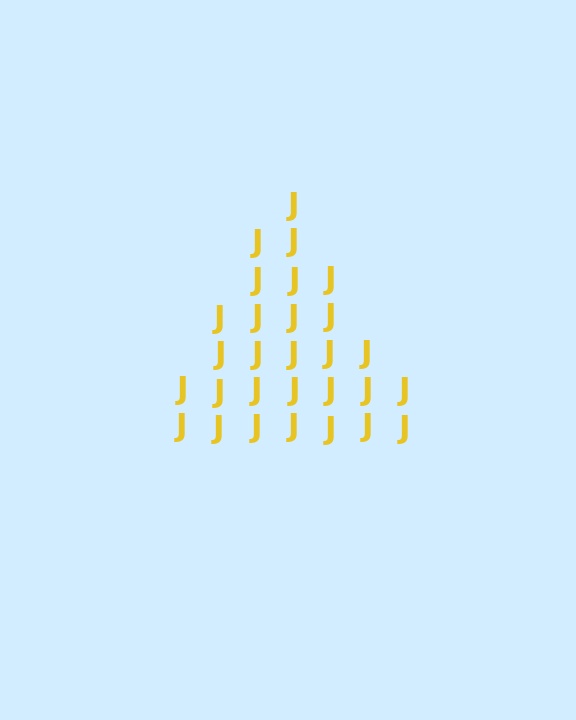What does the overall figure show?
The overall figure shows a triangle.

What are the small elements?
The small elements are letter J's.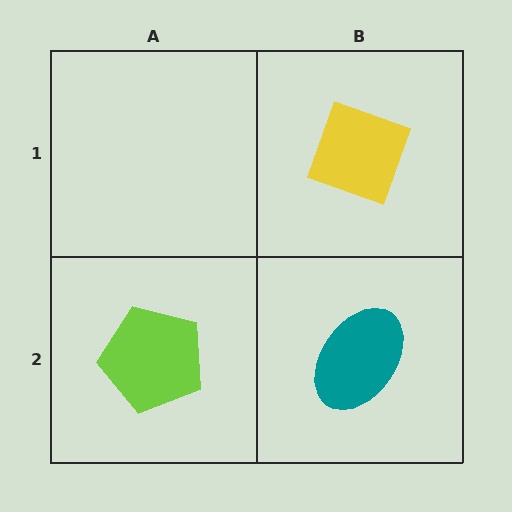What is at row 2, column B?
A teal ellipse.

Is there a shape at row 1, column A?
No, that cell is empty.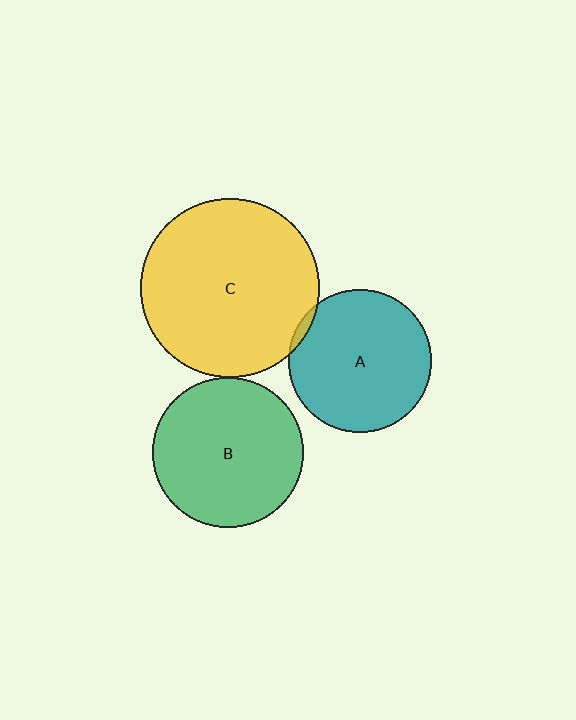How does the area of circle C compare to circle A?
Approximately 1.6 times.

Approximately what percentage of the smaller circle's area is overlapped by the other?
Approximately 5%.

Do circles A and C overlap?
Yes.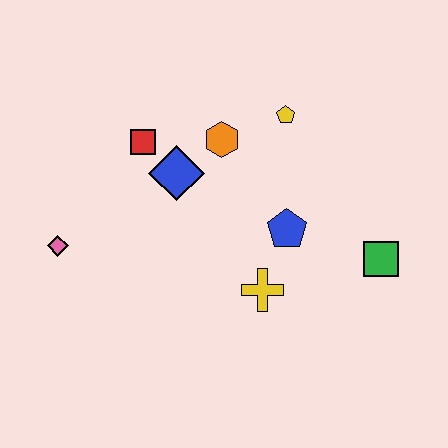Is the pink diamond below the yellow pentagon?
Yes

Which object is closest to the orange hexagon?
The blue diamond is closest to the orange hexagon.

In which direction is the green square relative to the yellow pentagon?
The green square is below the yellow pentagon.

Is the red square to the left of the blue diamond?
Yes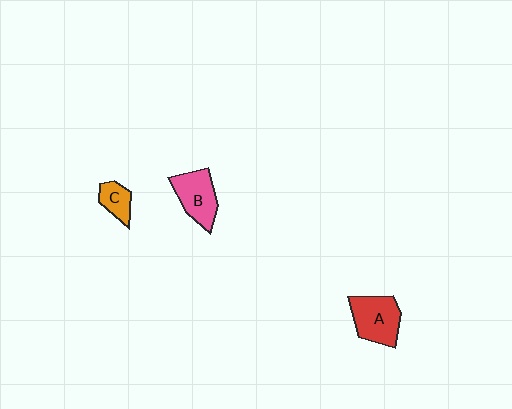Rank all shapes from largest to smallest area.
From largest to smallest: A (red), B (pink), C (orange).